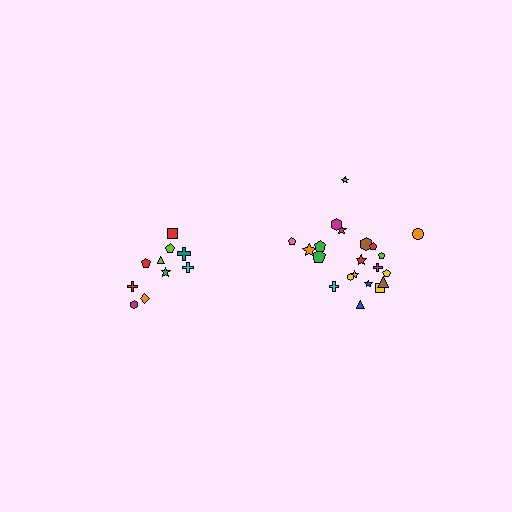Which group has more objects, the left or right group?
The right group.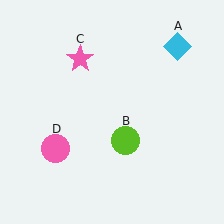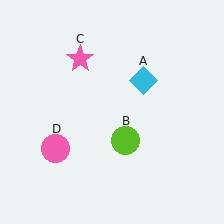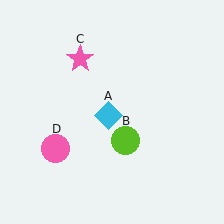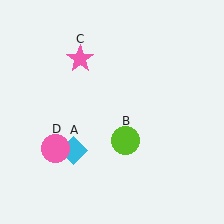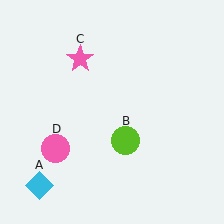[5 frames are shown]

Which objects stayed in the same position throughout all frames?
Lime circle (object B) and pink star (object C) and pink circle (object D) remained stationary.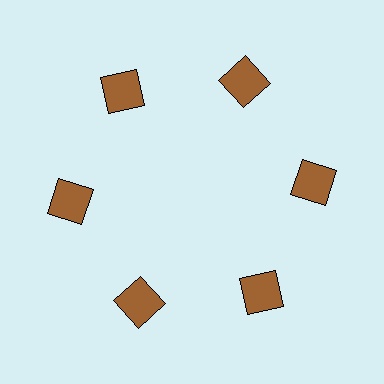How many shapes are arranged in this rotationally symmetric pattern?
There are 6 shapes, arranged in 6 groups of 1.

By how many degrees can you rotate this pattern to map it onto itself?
The pattern maps onto itself every 60 degrees of rotation.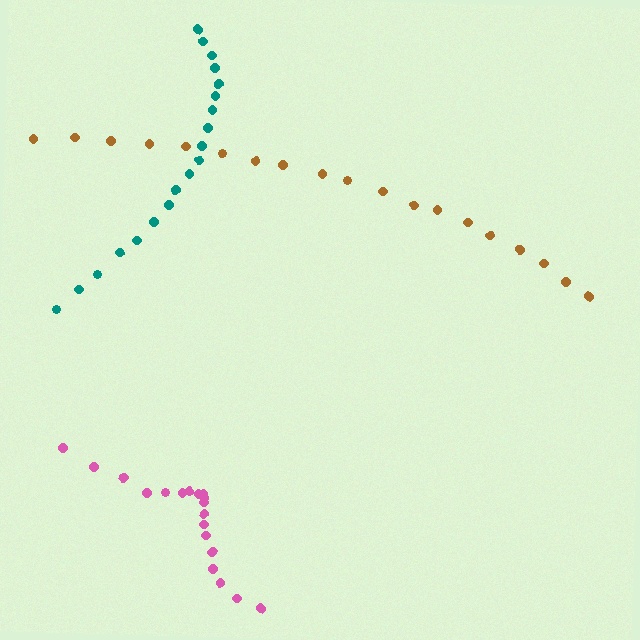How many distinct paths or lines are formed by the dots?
There are 3 distinct paths.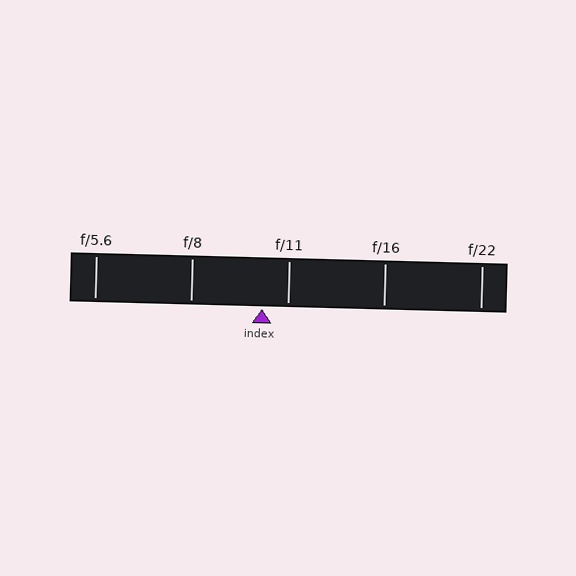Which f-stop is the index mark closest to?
The index mark is closest to f/11.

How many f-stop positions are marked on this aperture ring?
There are 5 f-stop positions marked.